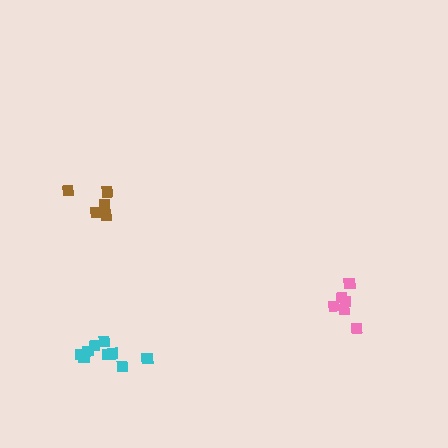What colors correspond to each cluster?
The clusters are colored: pink, cyan, brown.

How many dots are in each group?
Group 1: 6 dots, Group 2: 9 dots, Group 3: 5 dots (20 total).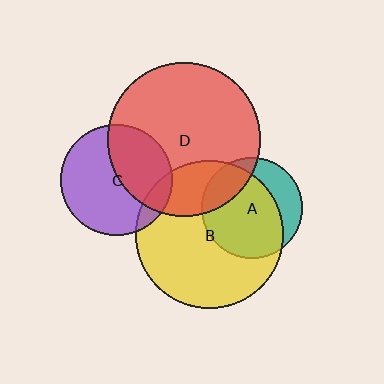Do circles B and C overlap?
Yes.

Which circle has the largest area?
Circle D (red).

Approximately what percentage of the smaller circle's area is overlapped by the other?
Approximately 10%.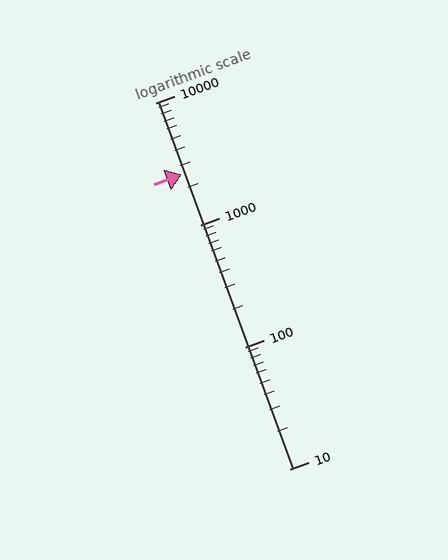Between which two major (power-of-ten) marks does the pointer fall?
The pointer is between 1000 and 10000.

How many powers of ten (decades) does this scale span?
The scale spans 3 decades, from 10 to 10000.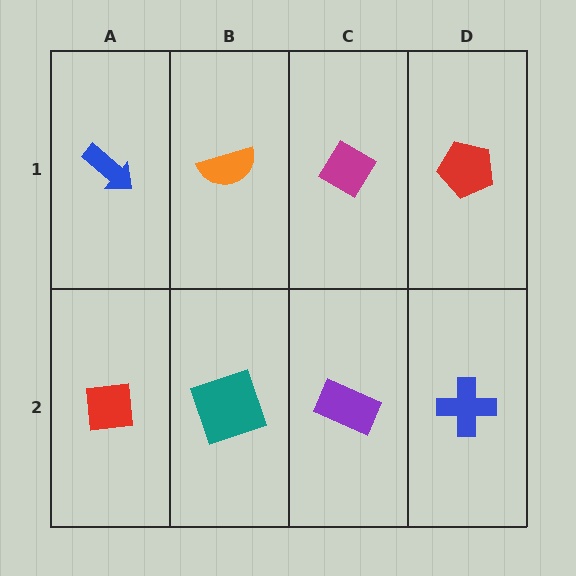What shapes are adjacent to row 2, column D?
A red pentagon (row 1, column D), a purple rectangle (row 2, column C).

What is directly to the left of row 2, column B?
A red square.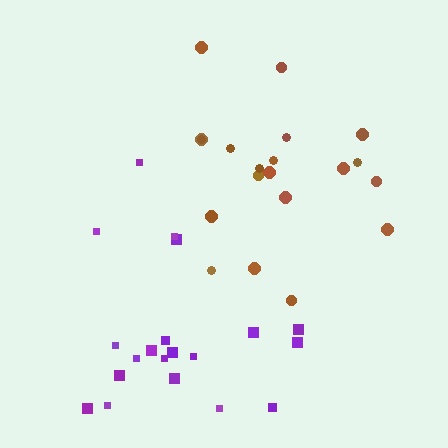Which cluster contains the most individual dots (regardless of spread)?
Brown (20).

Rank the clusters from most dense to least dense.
brown, purple.